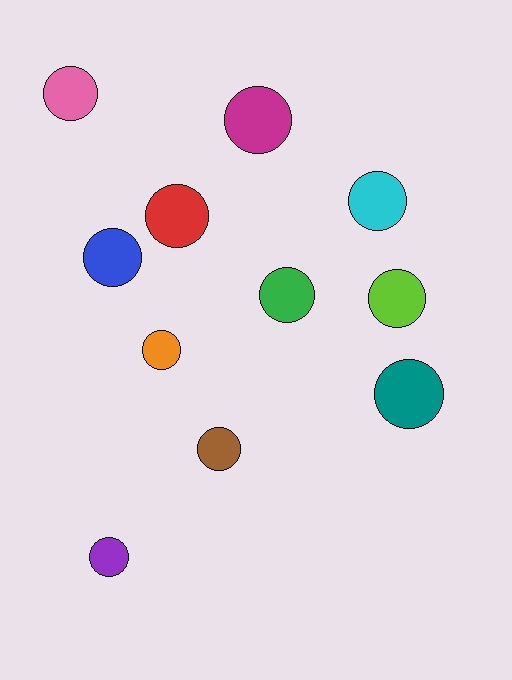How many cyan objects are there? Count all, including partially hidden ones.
There is 1 cyan object.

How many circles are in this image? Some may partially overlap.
There are 11 circles.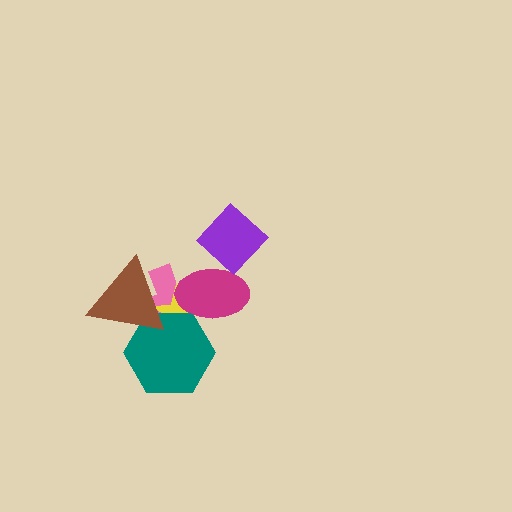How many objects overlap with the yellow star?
4 objects overlap with the yellow star.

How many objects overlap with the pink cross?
4 objects overlap with the pink cross.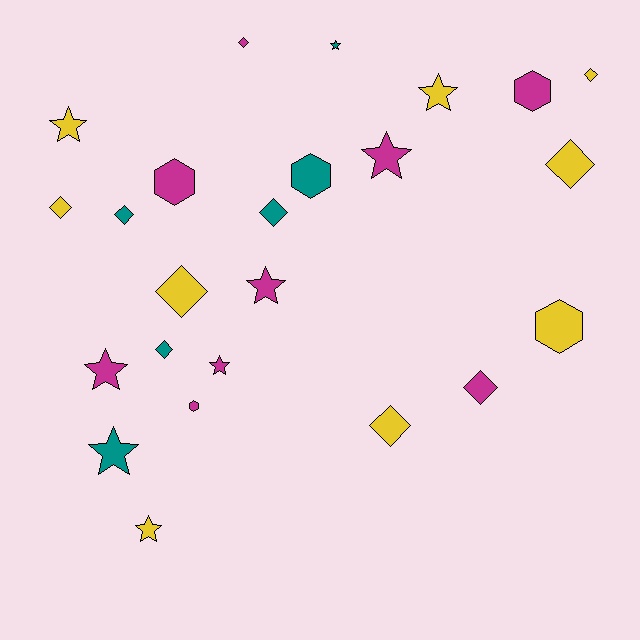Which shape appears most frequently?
Diamond, with 10 objects.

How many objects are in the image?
There are 24 objects.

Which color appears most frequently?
Magenta, with 9 objects.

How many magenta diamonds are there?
There are 2 magenta diamonds.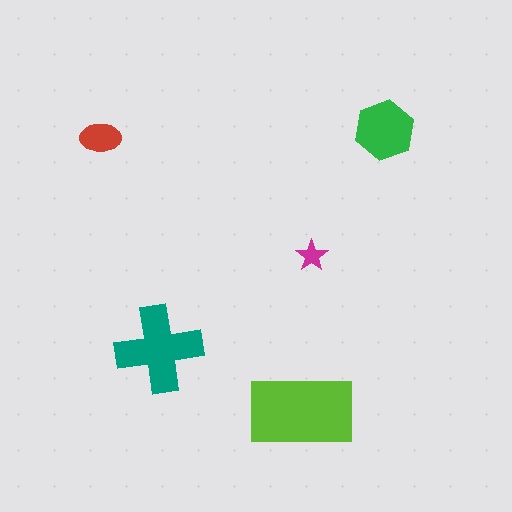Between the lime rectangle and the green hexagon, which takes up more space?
The lime rectangle.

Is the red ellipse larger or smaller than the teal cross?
Smaller.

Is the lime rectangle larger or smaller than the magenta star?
Larger.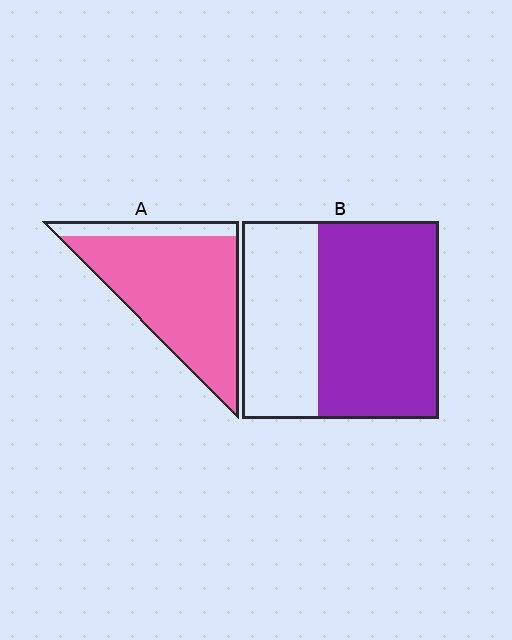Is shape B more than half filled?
Yes.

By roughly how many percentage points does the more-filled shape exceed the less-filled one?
By roughly 25 percentage points (A over B).